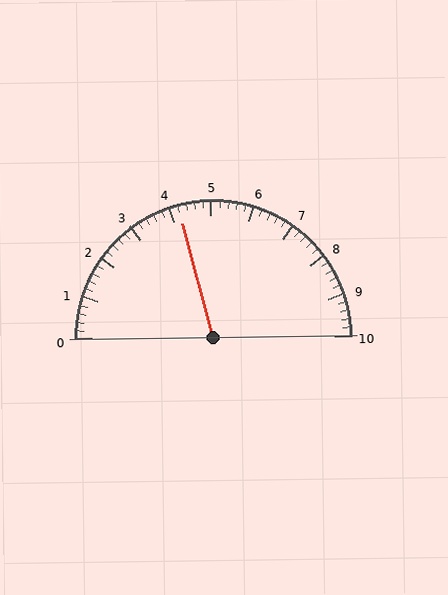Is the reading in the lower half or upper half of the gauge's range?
The reading is in the lower half of the range (0 to 10).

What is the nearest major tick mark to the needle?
The nearest major tick mark is 4.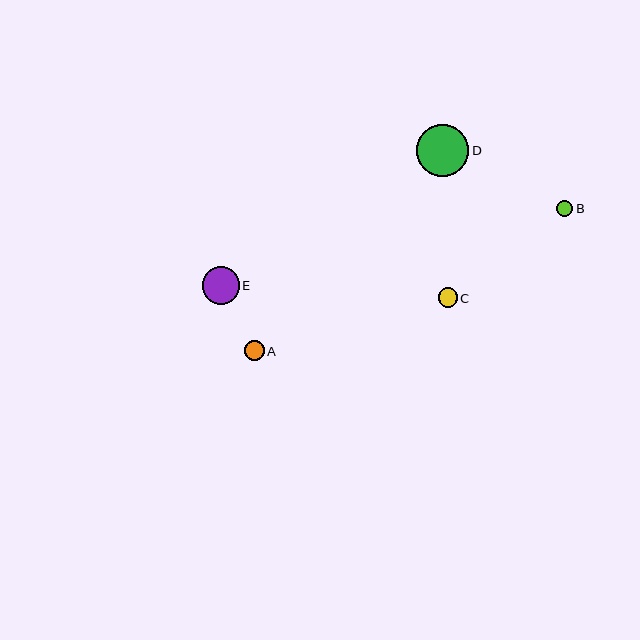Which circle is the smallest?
Circle B is the smallest with a size of approximately 16 pixels.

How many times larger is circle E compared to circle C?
Circle E is approximately 1.9 times the size of circle C.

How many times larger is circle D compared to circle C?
Circle D is approximately 2.7 times the size of circle C.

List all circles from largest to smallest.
From largest to smallest: D, E, A, C, B.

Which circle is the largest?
Circle D is the largest with a size of approximately 52 pixels.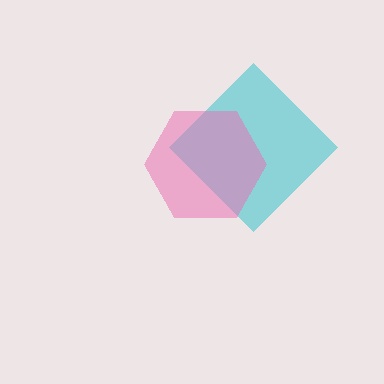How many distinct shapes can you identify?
There are 2 distinct shapes: a cyan diamond, a pink hexagon.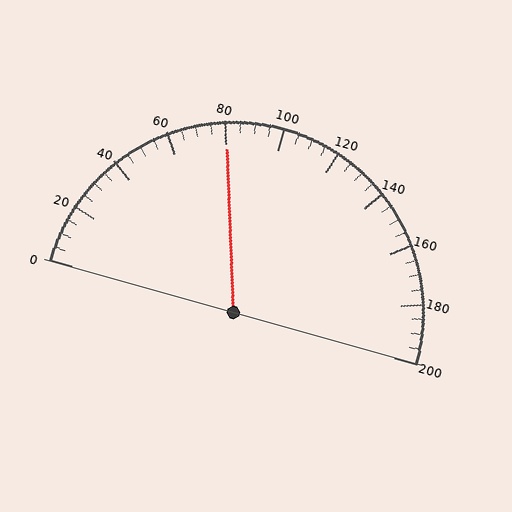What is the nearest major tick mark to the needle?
The nearest major tick mark is 80.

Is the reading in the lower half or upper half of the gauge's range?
The reading is in the lower half of the range (0 to 200).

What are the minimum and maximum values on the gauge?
The gauge ranges from 0 to 200.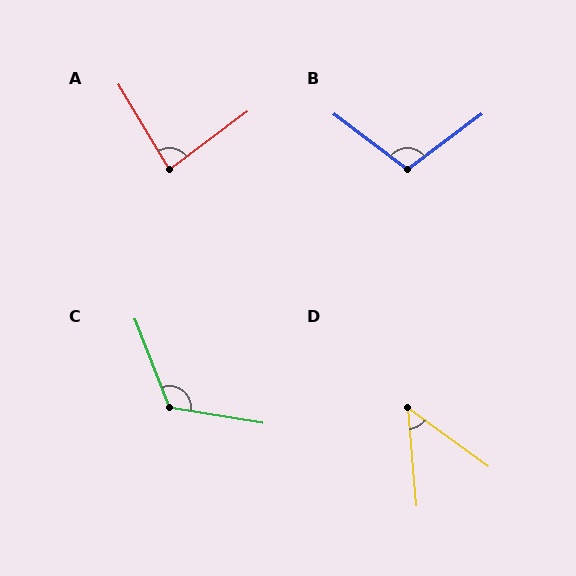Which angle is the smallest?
D, at approximately 49 degrees.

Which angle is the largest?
C, at approximately 121 degrees.